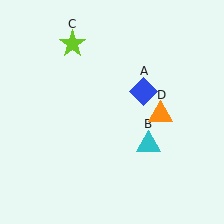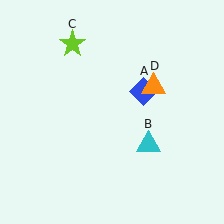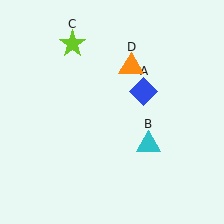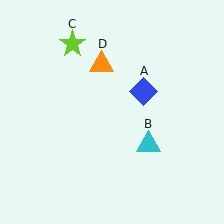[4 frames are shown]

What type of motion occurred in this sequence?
The orange triangle (object D) rotated counterclockwise around the center of the scene.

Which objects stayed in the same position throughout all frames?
Blue diamond (object A) and cyan triangle (object B) and lime star (object C) remained stationary.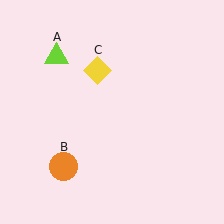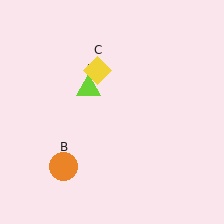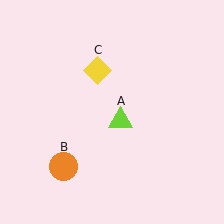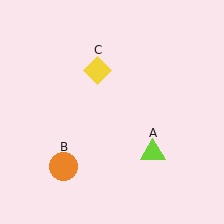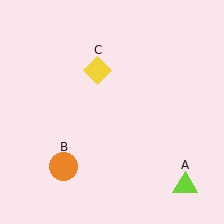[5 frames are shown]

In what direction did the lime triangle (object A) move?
The lime triangle (object A) moved down and to the right.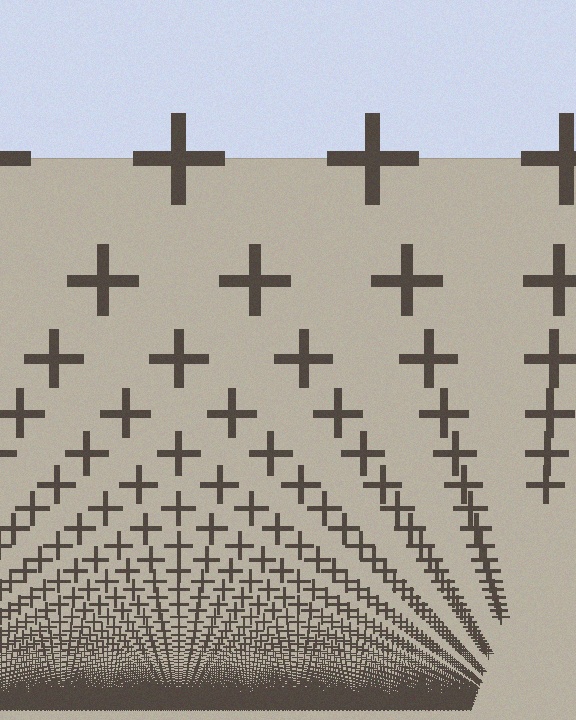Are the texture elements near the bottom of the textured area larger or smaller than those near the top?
Smaller. The gradient is inverted — elements near the bottom are smaller and denser.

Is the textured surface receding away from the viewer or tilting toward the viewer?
The surface appears to tilt toward the viewer. Texture elements get larger and sparser toward the top.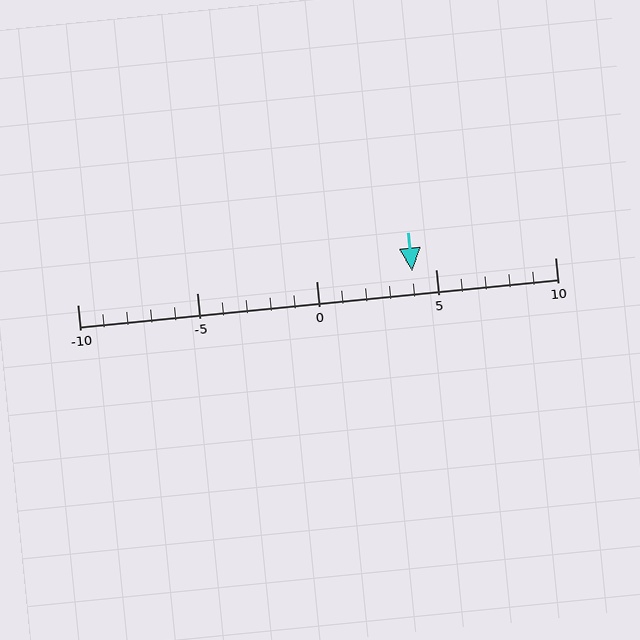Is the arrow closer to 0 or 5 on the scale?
The arrow is closer to 5.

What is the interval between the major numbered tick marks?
The major tick marks are spaced 5 units apart.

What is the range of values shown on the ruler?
The ruler shows values from -10 to 10.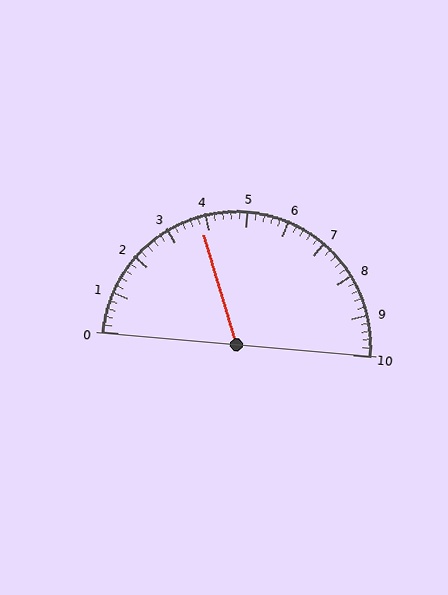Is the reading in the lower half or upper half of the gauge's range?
The reading is in the lower half of the range (0 to 10).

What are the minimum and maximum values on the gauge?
The gauge ranges from 0 to 10.